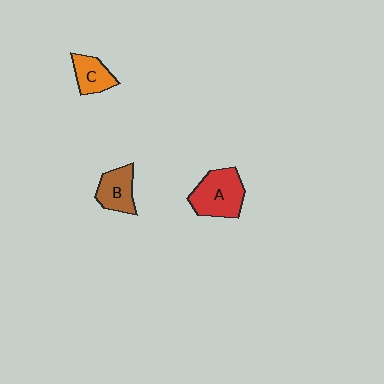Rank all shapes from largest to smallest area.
From largest to smallest: A (red), B (brown), C (orange).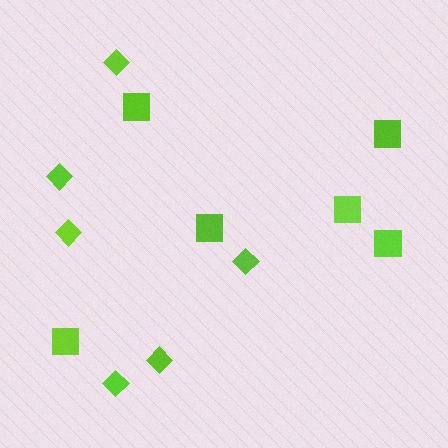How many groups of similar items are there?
There are 2 groups: one group of squares (6) and one group of diamonds (6).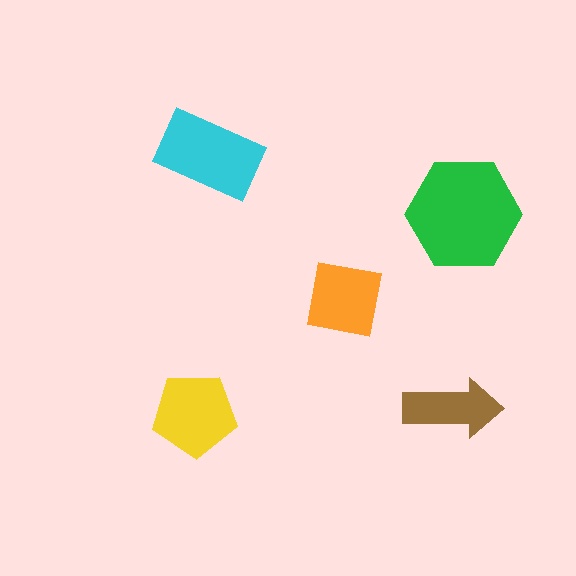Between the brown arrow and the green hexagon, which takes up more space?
The green hexagon.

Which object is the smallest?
The brown arrow.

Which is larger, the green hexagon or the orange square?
The green hexagon.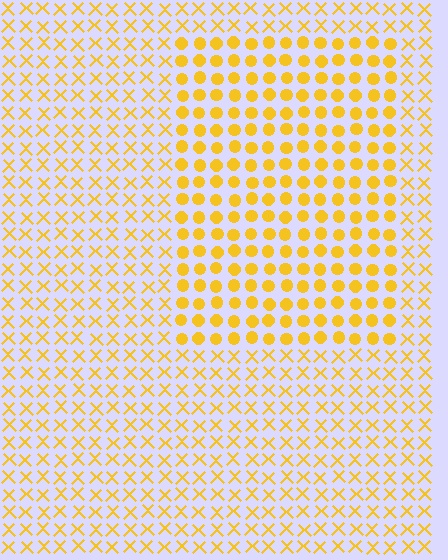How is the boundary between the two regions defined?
The boundary is defined by a change in element shape: circles inside vs. X marks outside. All elements share the same color and spacing.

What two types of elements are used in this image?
The image uses circles inside the rectangle region and X marks outside it.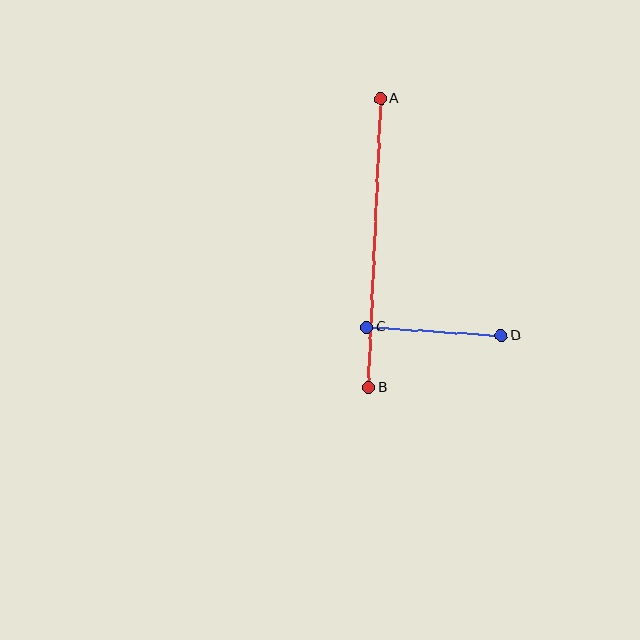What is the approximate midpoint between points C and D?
The midpoint is at approximately (434, 331) pixels.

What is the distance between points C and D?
The distance is approximately 134 pixels.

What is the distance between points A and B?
The distance is approximately 289 pixels.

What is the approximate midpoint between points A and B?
The midpoint is at approximately (374, 243) pixels.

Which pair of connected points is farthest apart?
Points A and B are farthest apart.